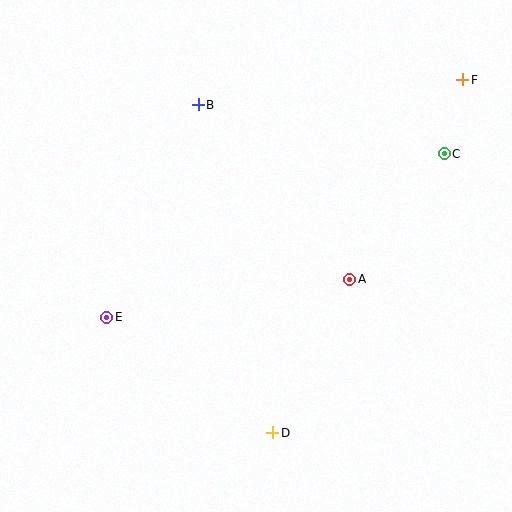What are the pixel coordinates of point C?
Point C is at (444, 154).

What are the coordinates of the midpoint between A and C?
The midpoint between A and C is at (397, 217).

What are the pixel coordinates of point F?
Point F is at (463, 80).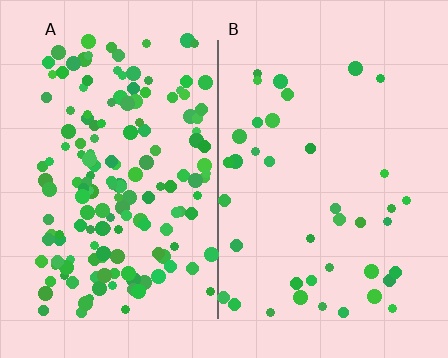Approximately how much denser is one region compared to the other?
Approximately 4.1× — region A over region B.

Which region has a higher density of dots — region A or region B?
A (the left).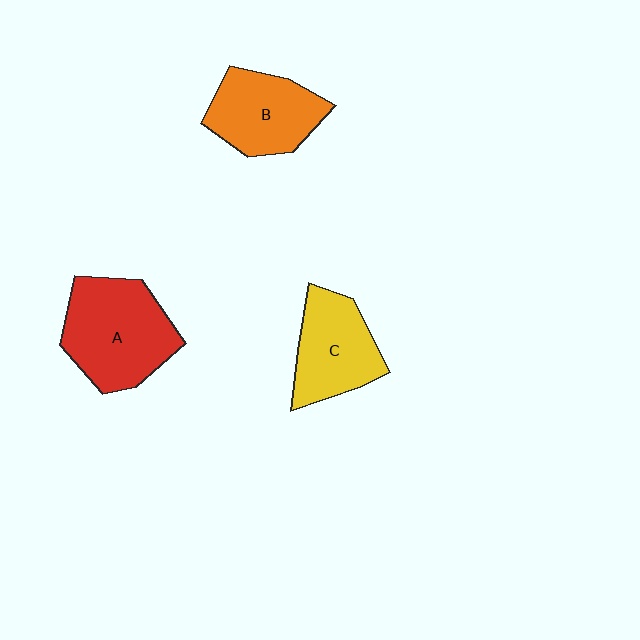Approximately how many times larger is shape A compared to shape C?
Approximately 1.3 times.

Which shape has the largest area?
Shape A (red).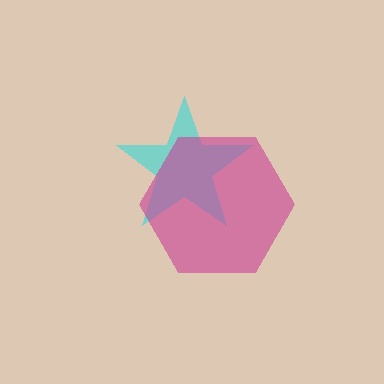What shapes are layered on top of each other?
The layered shapes are: a cyan star, a magenta hexagon.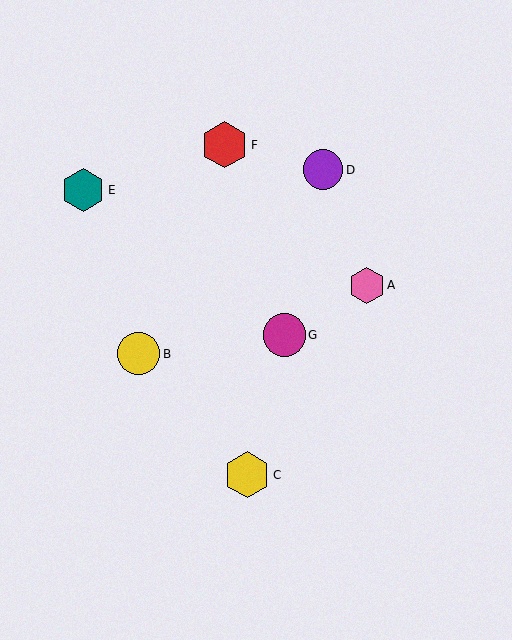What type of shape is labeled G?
Shape G is a magenta circle.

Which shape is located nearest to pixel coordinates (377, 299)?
The pink hexagon (labeled A) at (367, 285) is nearest to that location.